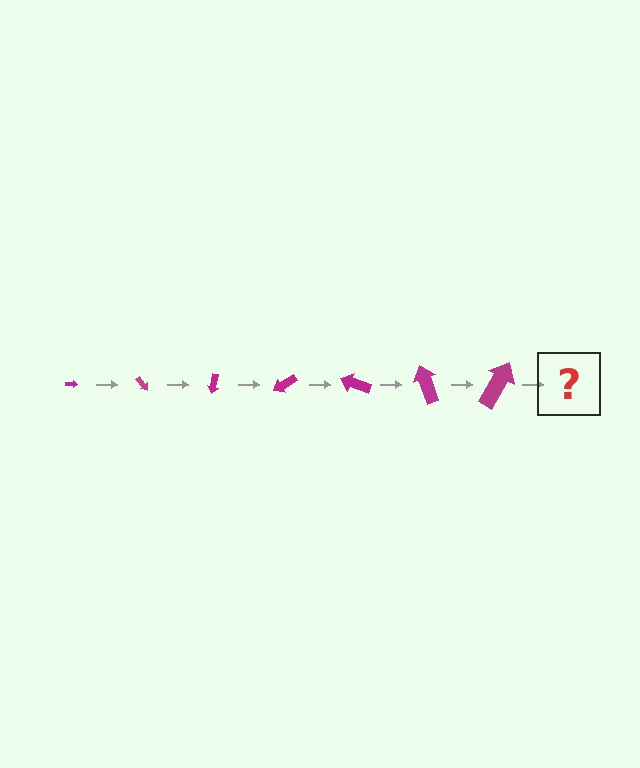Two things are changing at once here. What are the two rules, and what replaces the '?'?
The two rules are that the arrow grows larger each step and it rotates 50 degrees each step. The '?' should be an arrow, larger than the previous one and rotated 350 degrees from the start.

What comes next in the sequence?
The next element should be an arrow, larger than the previous one and rotated 350 degrees from the start.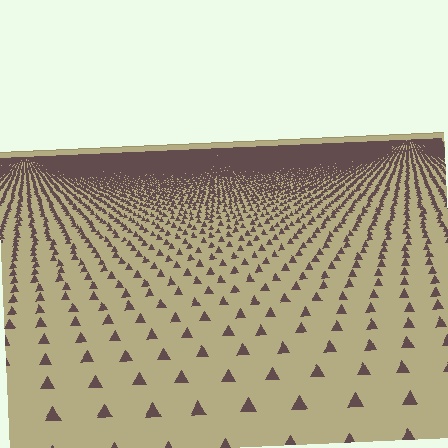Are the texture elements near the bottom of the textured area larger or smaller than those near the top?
Larger. Near the bottom, elements are closer to the viewer and appear at a bigger on-screen size.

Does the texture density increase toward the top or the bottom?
Density increases toward the top.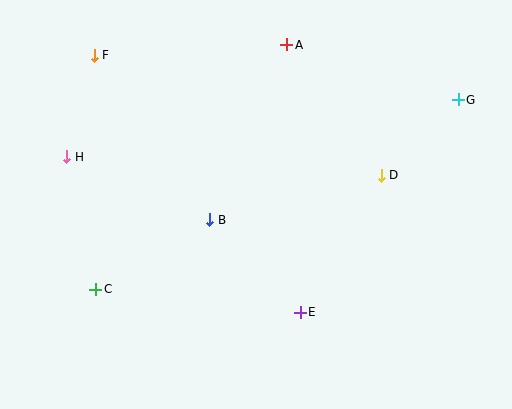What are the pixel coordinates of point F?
Point F is at (94, 55).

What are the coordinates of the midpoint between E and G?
The midpoint between E and G is at (379, 206).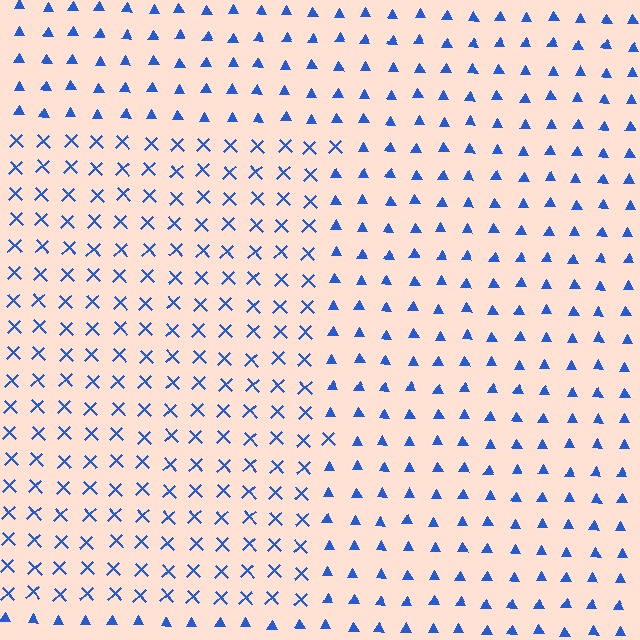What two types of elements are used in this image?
The image uses X marks inside the rectangle region and triangles outside it.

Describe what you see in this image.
The image is filled with small blue elements arranged in a uniform grid. A rectangle-shaped region contains X marks, while the surrounding area contains triangles. The boundary is defined purely by the change in element shape.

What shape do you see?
I see a rectangle.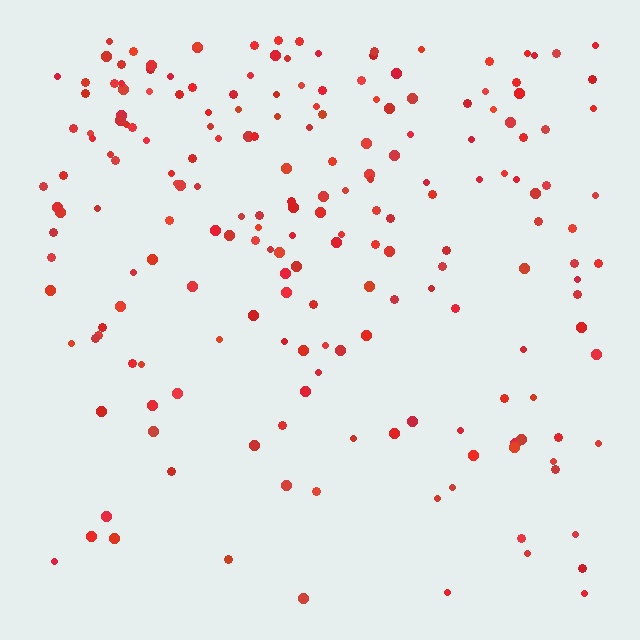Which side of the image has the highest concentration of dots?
The top.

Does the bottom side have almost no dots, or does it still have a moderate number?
Still a moderate number, just noticeably fewer than the top.